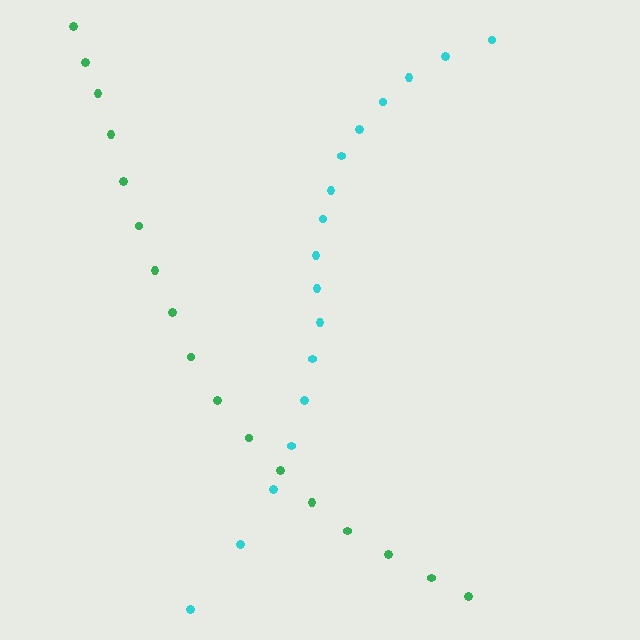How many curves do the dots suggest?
There are 2 distinct paths.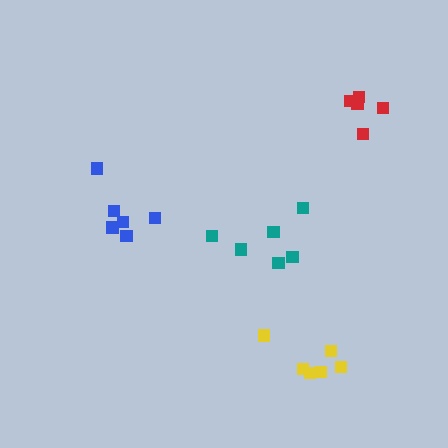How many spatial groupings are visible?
There are 4 spatial groupings.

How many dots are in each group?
Group 1: 6 dots, Group 2: 5 dots, Group 3: 6 dots, Group 4: 6 dots (23 total).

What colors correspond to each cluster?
The clusters are colored: teal, red, blue, yellow.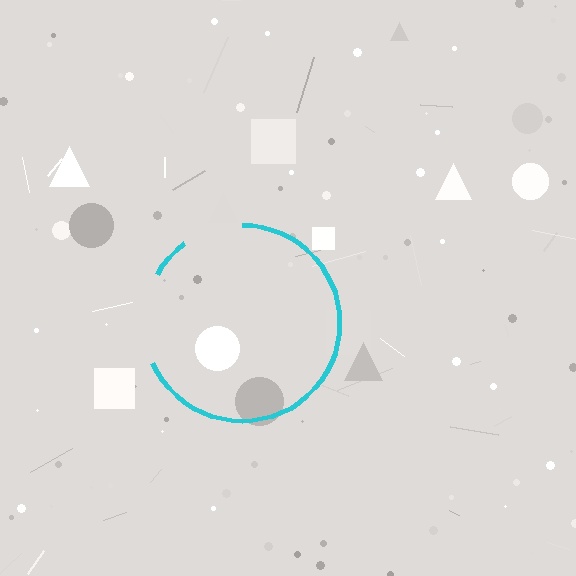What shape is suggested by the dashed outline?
The dashed outline suggests a circle.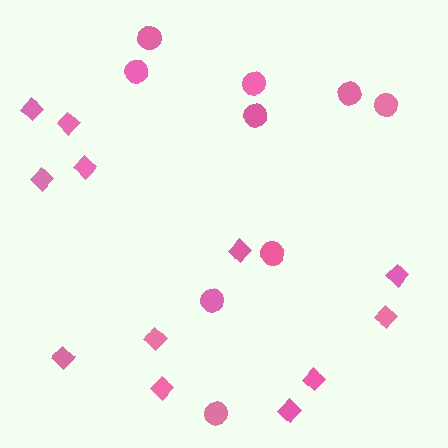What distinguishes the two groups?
There are 2 groups: one group of diamonds (12) and one group of circles (9).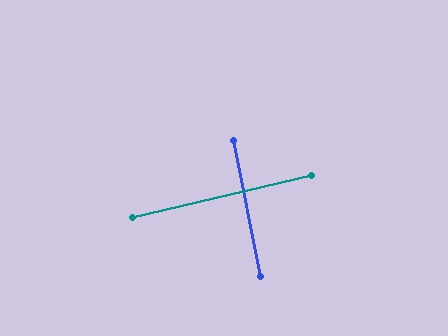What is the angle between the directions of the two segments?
Approximately 88 degrees.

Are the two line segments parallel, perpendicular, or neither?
Perpendicular — they meet at approximately 88°.